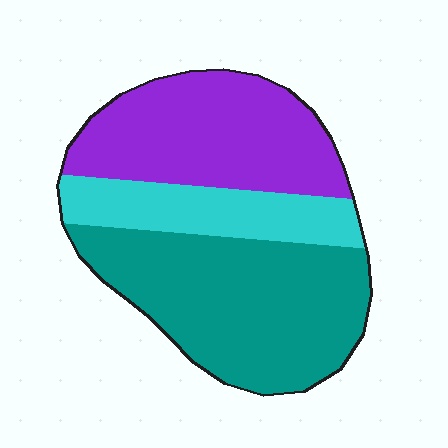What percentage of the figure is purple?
Purple covers around 35% of the figure.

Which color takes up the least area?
Cyan, at roughly 20%.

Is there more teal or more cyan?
Teal.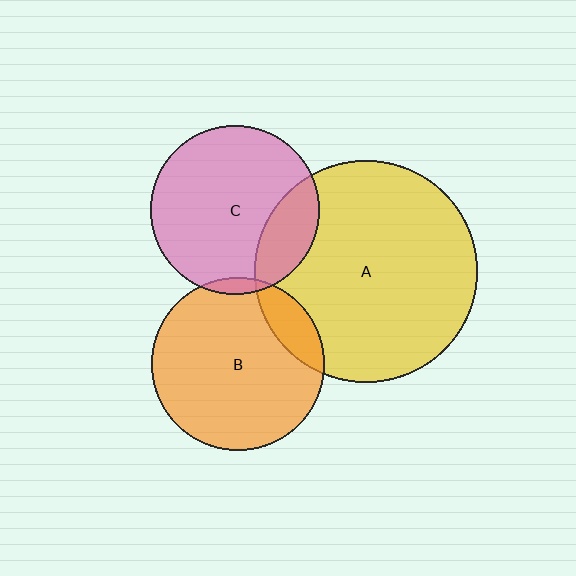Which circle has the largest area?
Circle A (yellow).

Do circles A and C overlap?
Yes.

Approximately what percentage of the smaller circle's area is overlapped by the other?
Approximately 20%.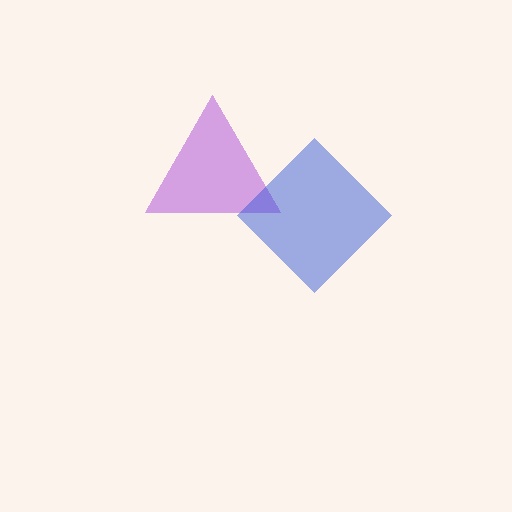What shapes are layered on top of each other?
The layered shapes are: a purple triangle, a blue diamond.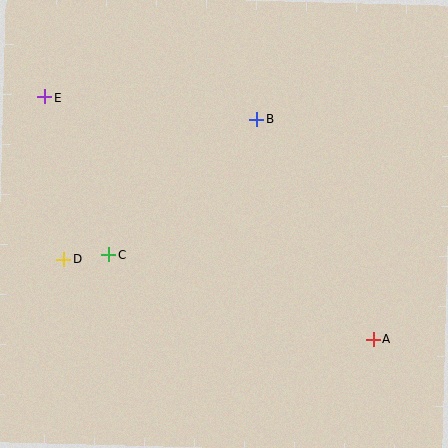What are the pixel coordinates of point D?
Point D is at (64, 259).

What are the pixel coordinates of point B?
Point B is at (257, 119).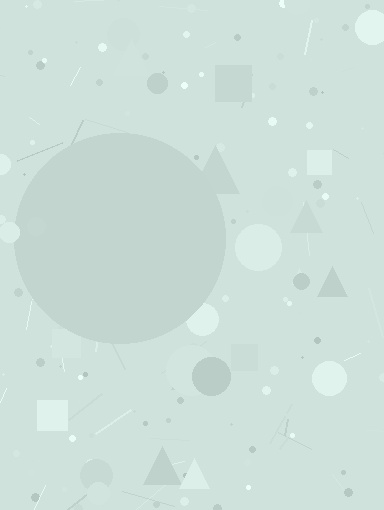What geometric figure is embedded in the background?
A circle is embedded in the background.